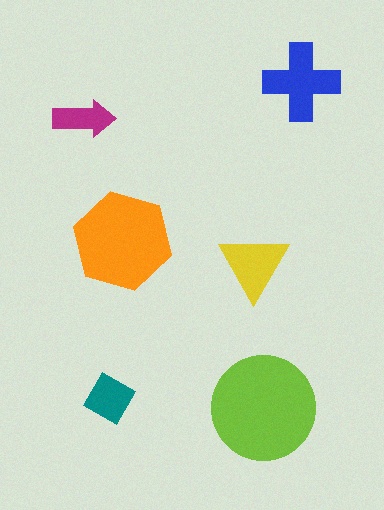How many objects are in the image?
There are 6 objects in the image.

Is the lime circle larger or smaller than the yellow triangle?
Larger.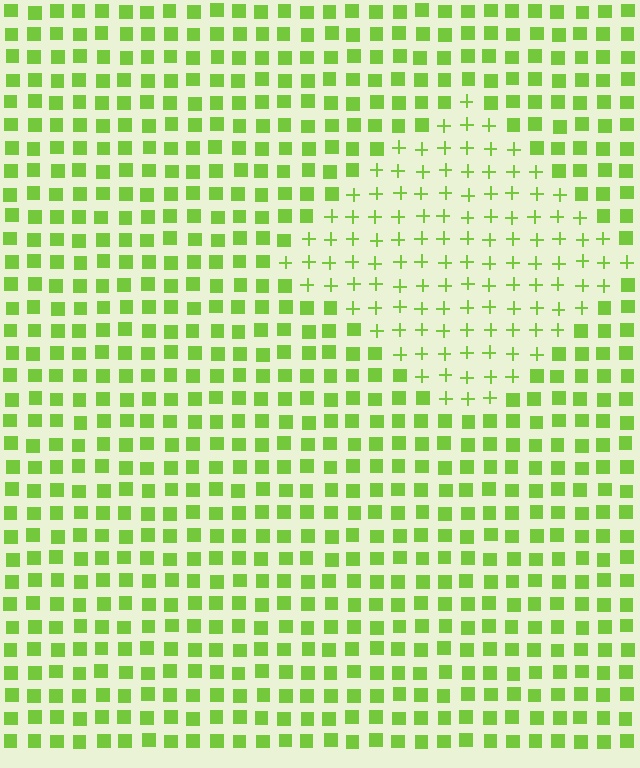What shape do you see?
I see a diamond.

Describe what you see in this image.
The image is filled with small lime elements arranged in a uniform grid. A diamond-shaped region contains plus signs, while the surrounding area contains squares. The boundary is defined purely by the change in element shape.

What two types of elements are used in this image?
The image uses plus signs inside the diamond region and squares outside it.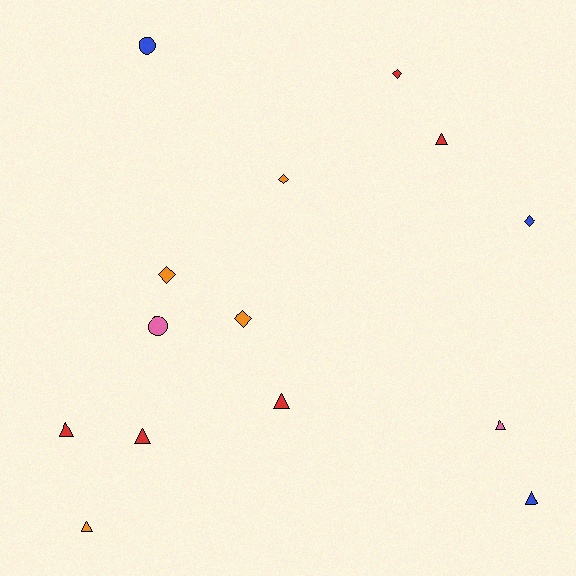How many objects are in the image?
There are 14 objects.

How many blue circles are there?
There is 1 blue circle.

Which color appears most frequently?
Red, with 5 objects.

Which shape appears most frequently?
Triangle, with 7 objects.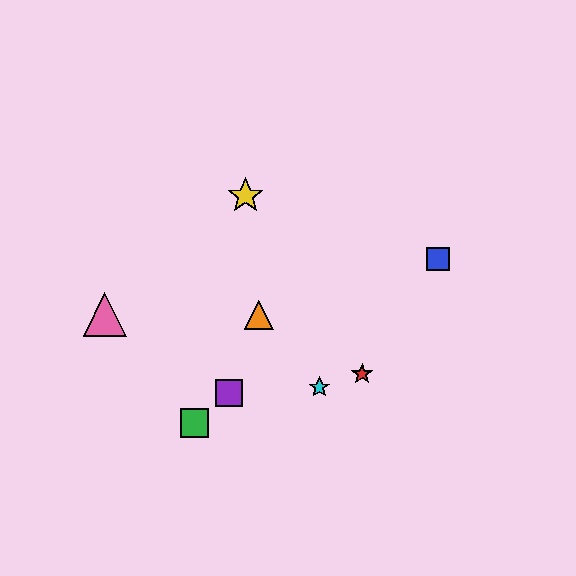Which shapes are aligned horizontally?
The orange triangle, the pink triangle are aligned horizontally.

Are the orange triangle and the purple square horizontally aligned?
No, the orange triangle is at y≈315 and the purple square is at y≈393.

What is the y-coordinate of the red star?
The red star is at y≈374.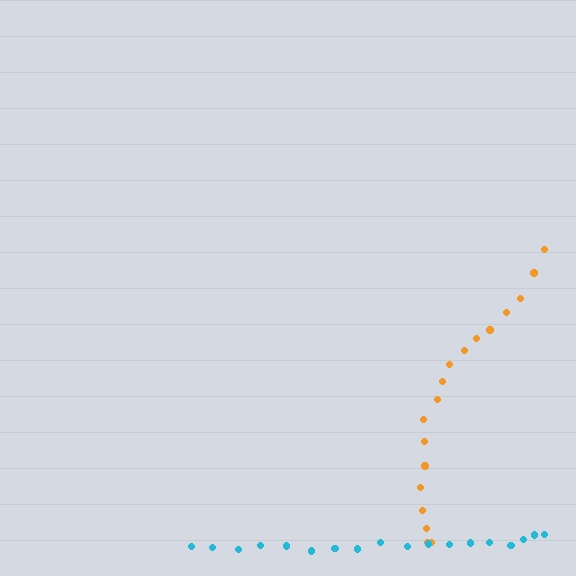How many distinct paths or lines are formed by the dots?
There are 2 distinct paths.